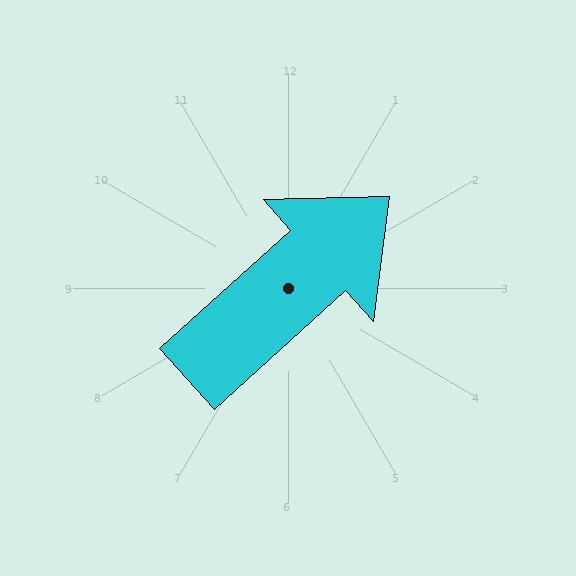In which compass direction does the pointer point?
Northeast.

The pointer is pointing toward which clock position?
Roughly 2 o'clock.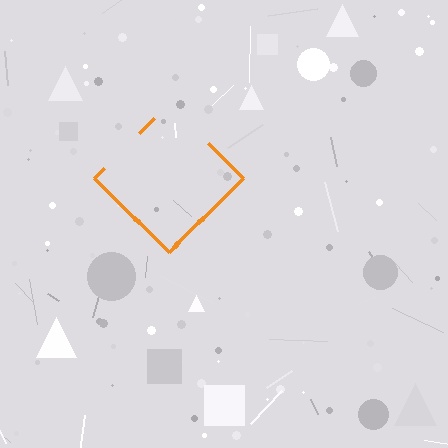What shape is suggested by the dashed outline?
The dashed outline suggests a diamond.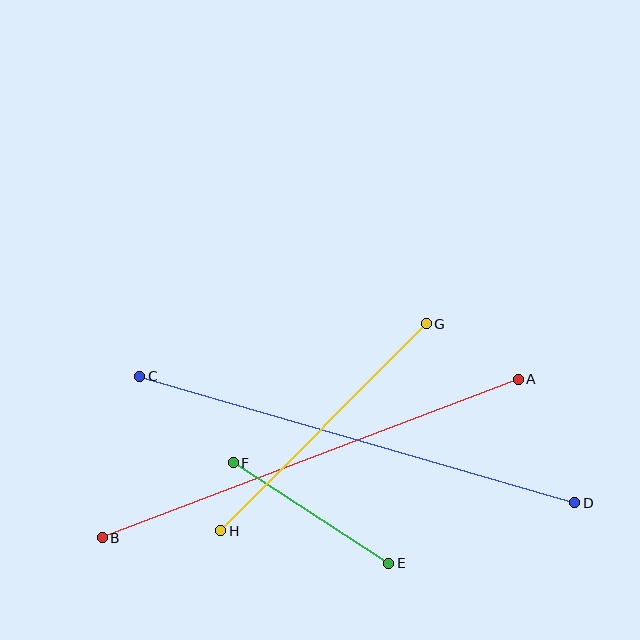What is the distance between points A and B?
The distance is approximately 445 pixels.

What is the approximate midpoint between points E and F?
The midpoint is at approximately (311, 513) pixels.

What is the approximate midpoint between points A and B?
The midpoint is at approximately (310, 459) pixels.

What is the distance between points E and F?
The distance is approximately 185 pixels.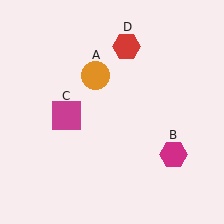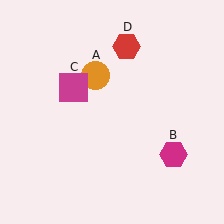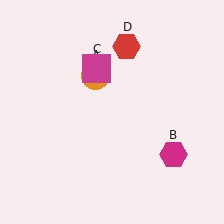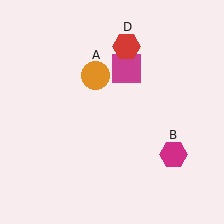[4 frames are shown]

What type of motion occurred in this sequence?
The magenta square (object C) rotated clockwise around the center of the scene.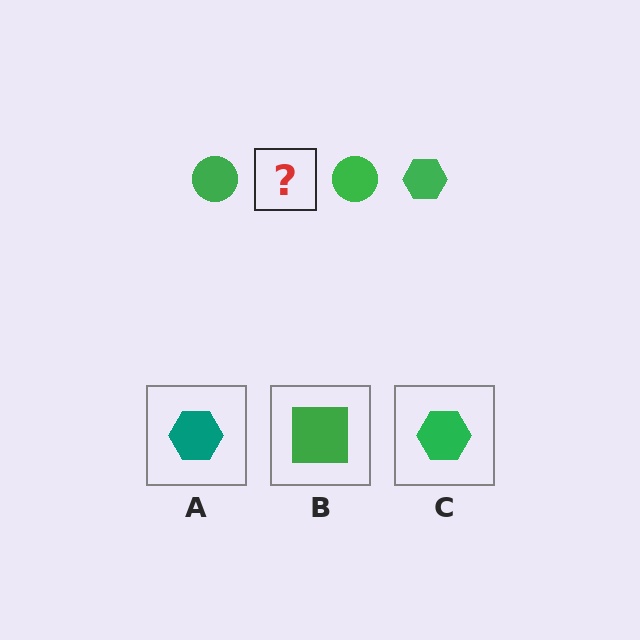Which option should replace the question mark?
Option C.